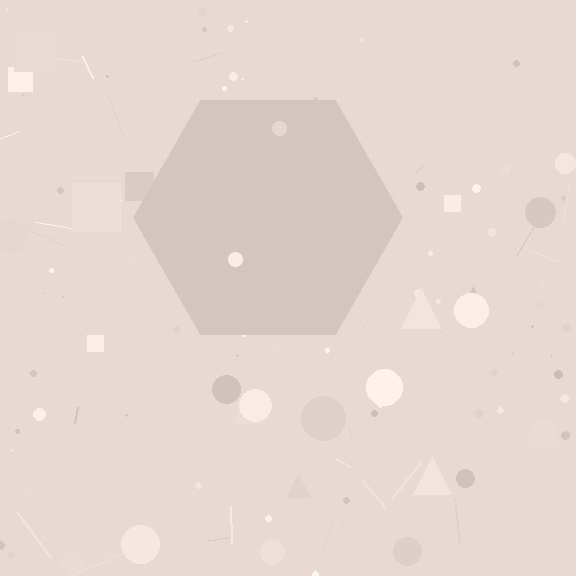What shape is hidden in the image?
A hexagon is hidden in the image.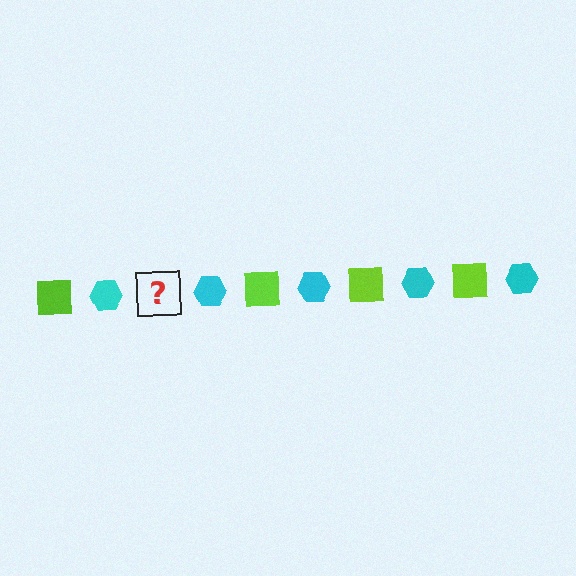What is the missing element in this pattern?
The missing element is a lime square.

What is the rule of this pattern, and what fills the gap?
The rule is that the pattern alternates between lime square and cyan hexagon. The gap should be filled with a lime square.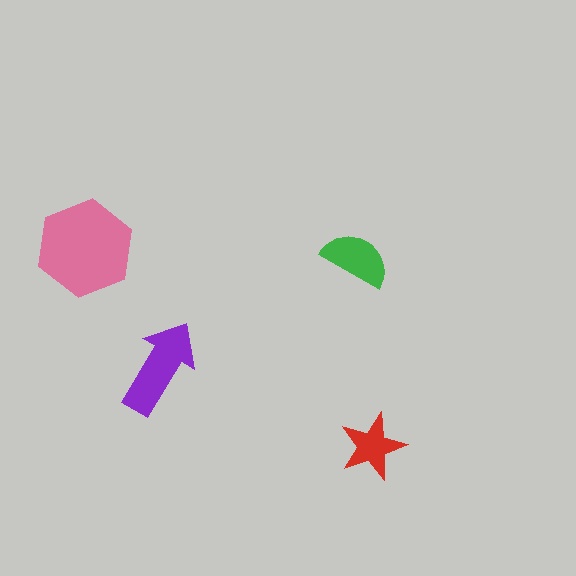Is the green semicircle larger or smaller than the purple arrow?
Smaller.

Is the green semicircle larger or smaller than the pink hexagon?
Smaller.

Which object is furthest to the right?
The red star is rightmost.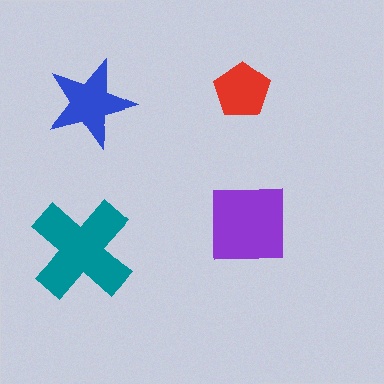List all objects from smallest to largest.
The red pentagon, the blue star, the purple square, the teal cross.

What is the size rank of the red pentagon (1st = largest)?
4th.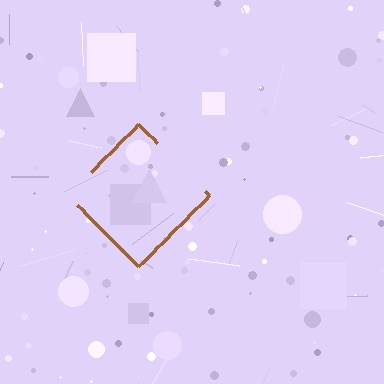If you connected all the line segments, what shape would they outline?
They would outline a diamond.